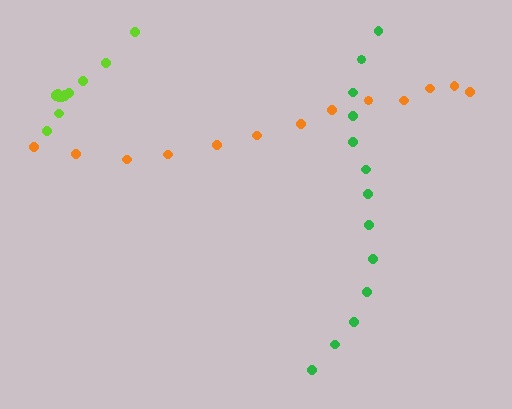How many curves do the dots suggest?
There are 3 distinct paths.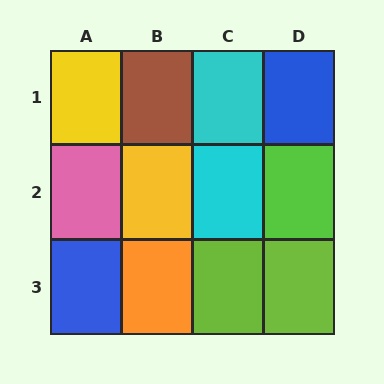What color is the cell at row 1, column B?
Brown.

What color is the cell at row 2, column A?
Pink.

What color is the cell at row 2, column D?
Lime.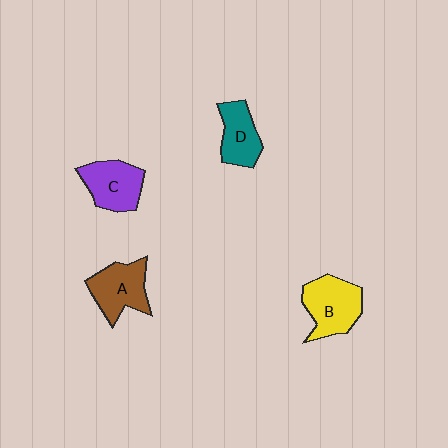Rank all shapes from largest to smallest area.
From largest to smallest: B (yellow), A (brown), C (purple), D (teal).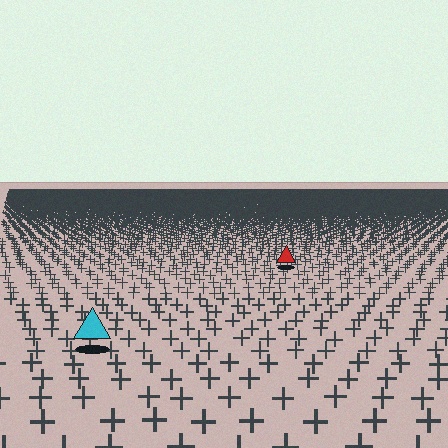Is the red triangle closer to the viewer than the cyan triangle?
No. The cyan triangle is closer — you can tell from the texture gradient: the ground texture is coarser near it.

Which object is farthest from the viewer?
The red triangle is farthest from the viewer. It appears smaller and the ground texture around it is denser.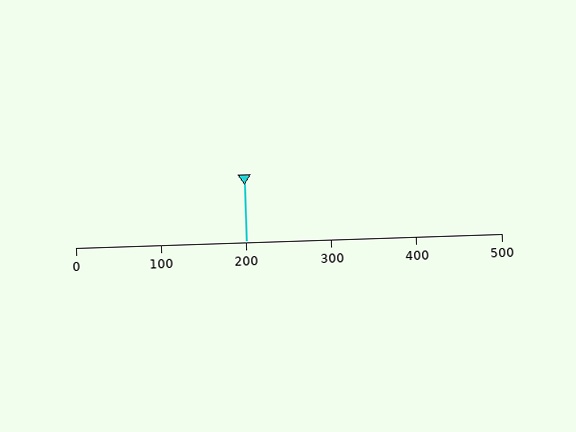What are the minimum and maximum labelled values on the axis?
The axis runs from 0 to 500.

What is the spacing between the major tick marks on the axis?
The major ticks are spaced 100 apart.